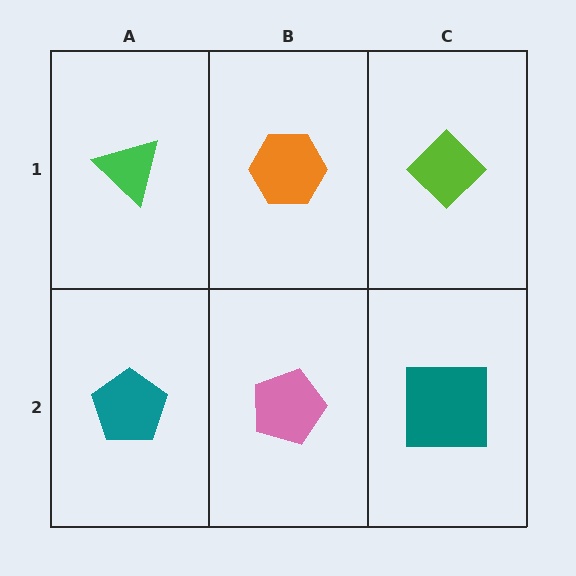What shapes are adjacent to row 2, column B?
An orange hexagon (row 1, column B), a teal pentagon (row 2, column A), a teal square (row 2, column C).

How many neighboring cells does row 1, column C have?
2.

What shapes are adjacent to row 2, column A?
A green triangle (row 1, column A), a pink pentagon (row 2, column B).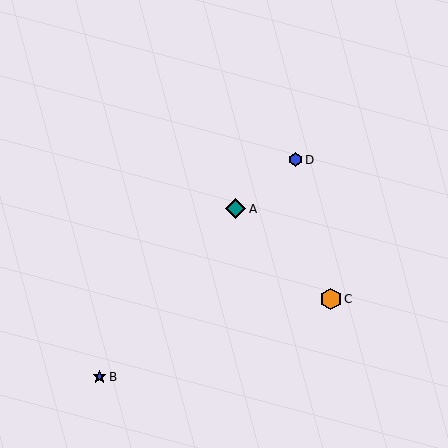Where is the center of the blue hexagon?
The center of the blue hexagon is at (295, 160).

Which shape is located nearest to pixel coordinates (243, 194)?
The teal diamond (labeled A) at (236, 209) is nearest to that location.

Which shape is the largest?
The orange hexagon (labeled C) is the largest.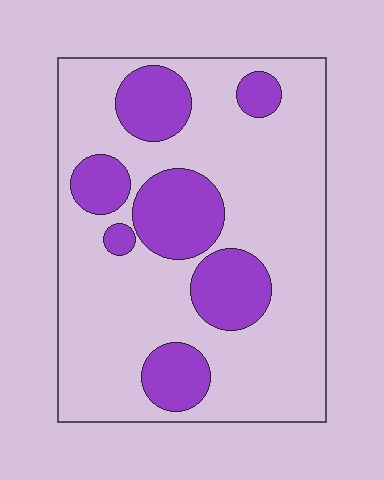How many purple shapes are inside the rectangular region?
7.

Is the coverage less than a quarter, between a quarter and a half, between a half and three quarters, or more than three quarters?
Between a quarter and a half.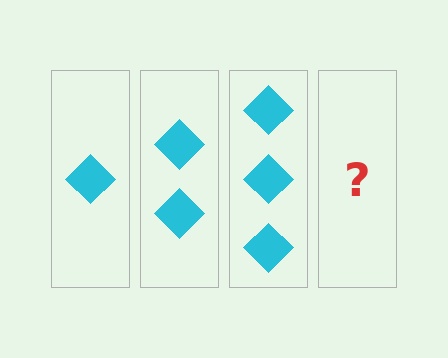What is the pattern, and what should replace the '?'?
The pattern is that each step adds one more diamond. The '?' should be 4 diamonds.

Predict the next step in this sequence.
The next step is 4 diamonds.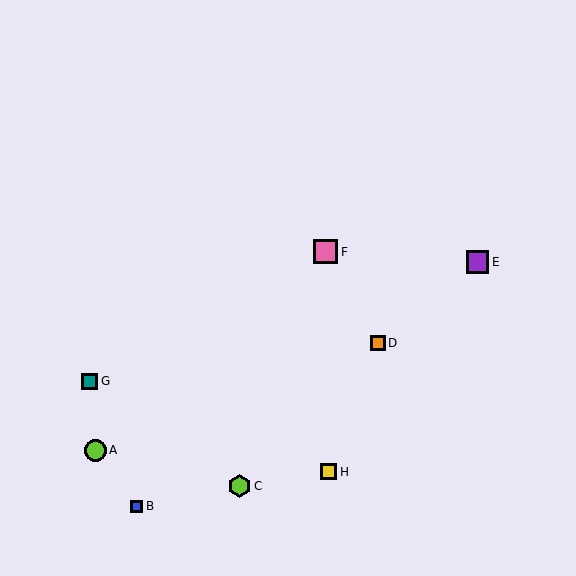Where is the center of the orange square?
The center of the orange square is at (378, 343).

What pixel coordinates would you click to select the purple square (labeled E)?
Click at (477, 262) to select the purple square E.